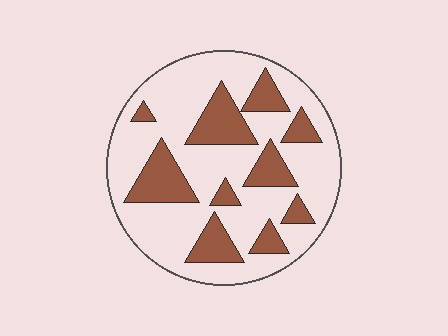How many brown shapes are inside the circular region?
10.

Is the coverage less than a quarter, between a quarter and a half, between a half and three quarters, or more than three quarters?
Between a quarter and a half.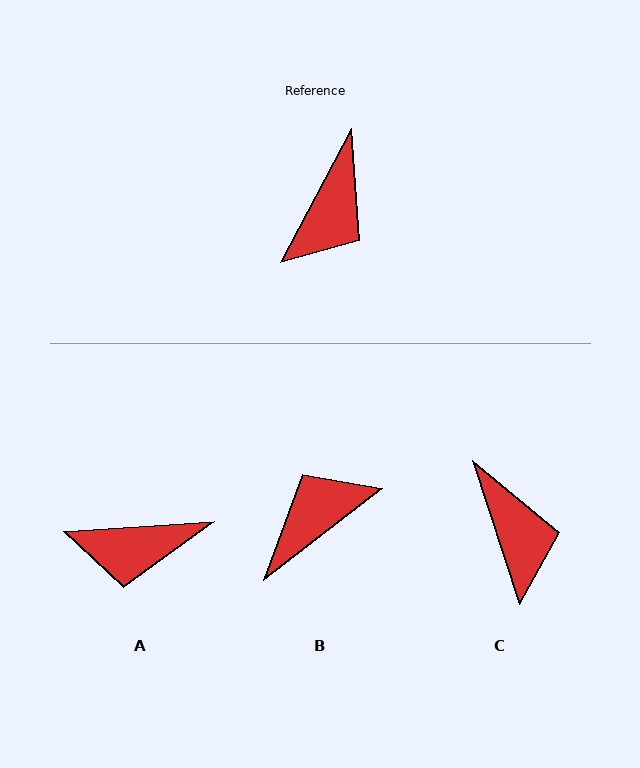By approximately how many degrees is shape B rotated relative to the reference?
Approximately 155 degrees counter-clockwise.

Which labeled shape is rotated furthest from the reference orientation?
B, about 155 degrees away.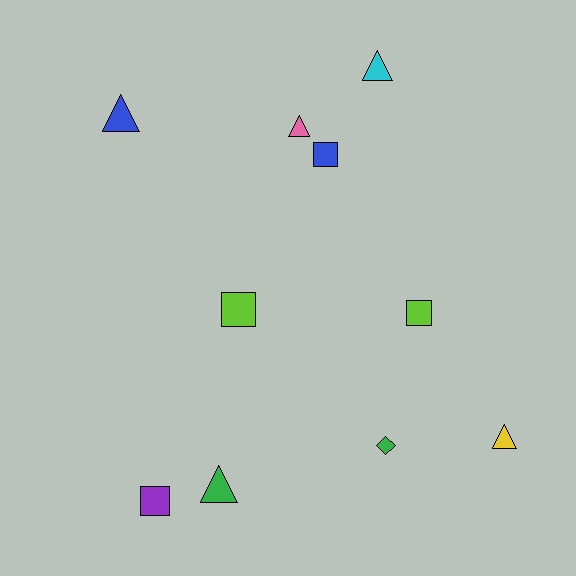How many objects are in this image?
There are 10 objects.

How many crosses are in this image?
There are no crosses.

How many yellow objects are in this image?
There is 1 yellow object.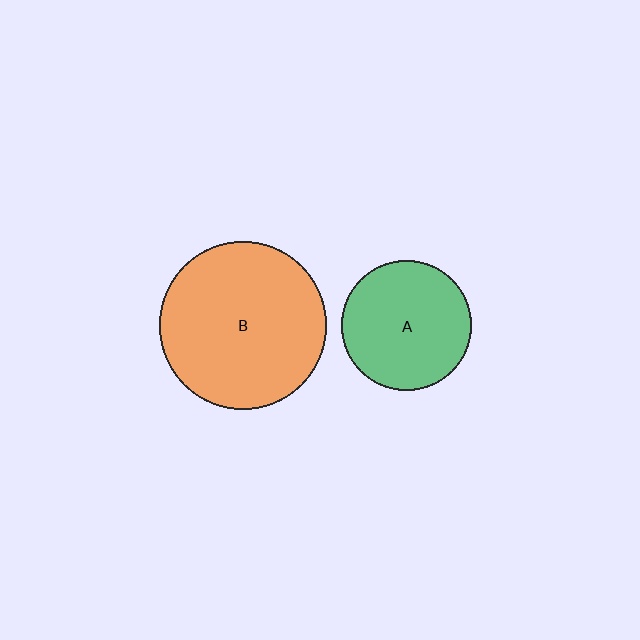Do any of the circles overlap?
No, none of the circles overlap.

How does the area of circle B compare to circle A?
Approximately 1.7 times.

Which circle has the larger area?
Circle B (orange).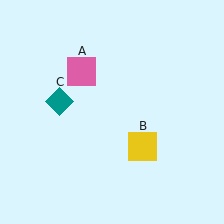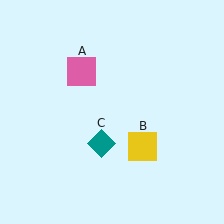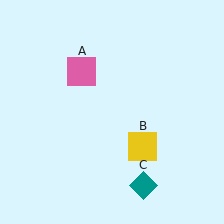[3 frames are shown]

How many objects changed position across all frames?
1 object changed position: teal diamond (object C).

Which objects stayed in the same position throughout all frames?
Pink square (object A) and yellow square (object B) remained stationary.